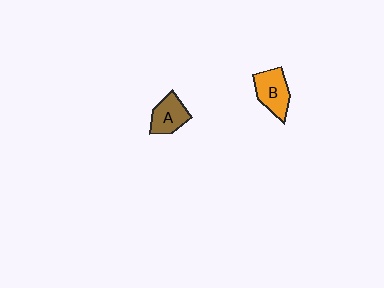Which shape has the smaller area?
Shape A (brown).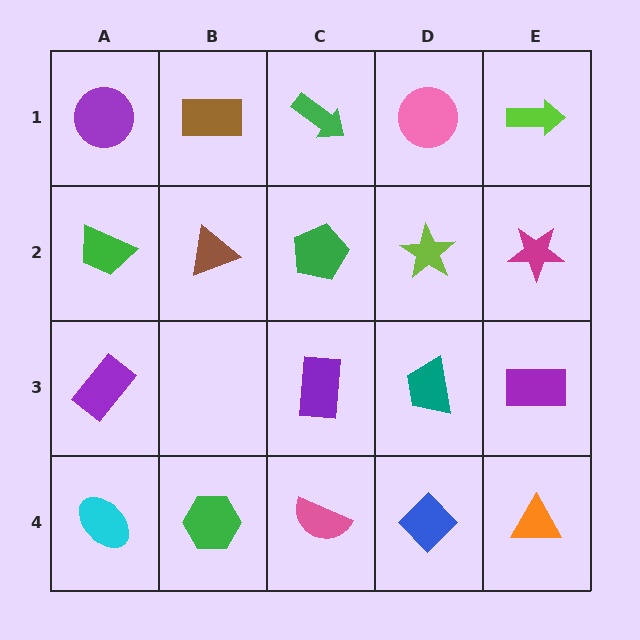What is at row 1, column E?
A lime arrow.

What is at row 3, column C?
A purple rectangle.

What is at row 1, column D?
A pink circle.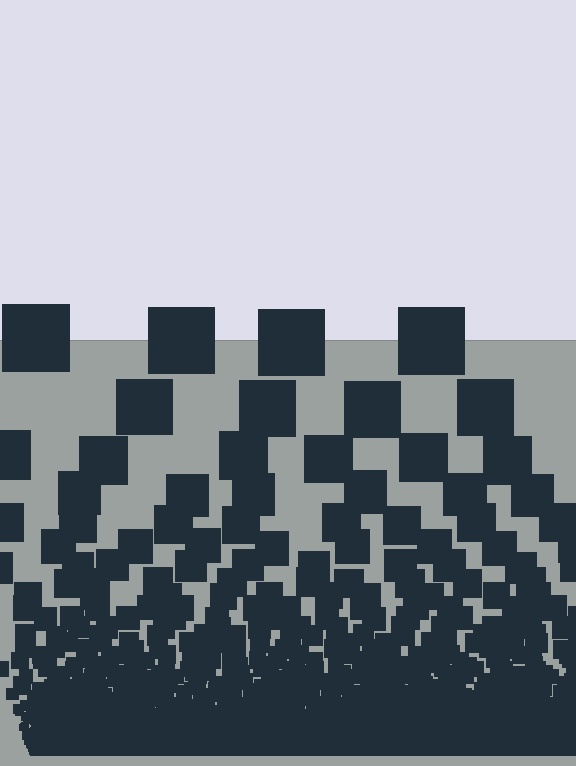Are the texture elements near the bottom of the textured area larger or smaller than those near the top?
Smaller. The gradient is inverted — elements near the bottom are smaller and denser.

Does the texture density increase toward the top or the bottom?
Density increases toward the bottom.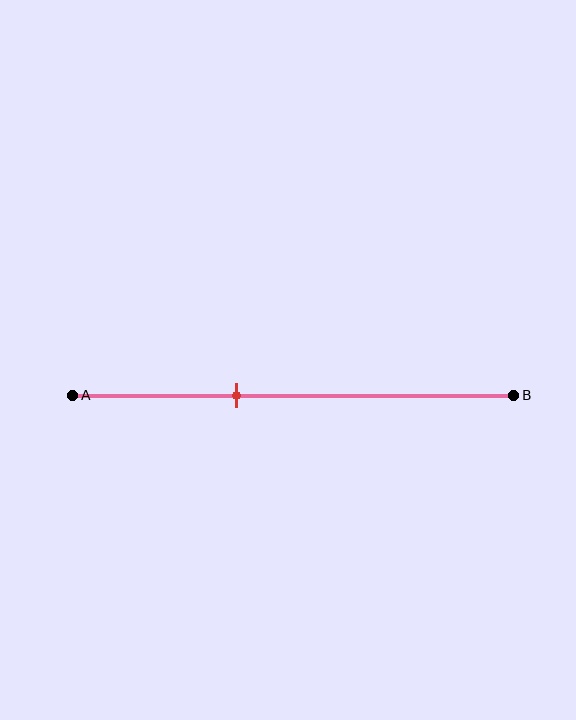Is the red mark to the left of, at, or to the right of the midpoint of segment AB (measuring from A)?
The red mark is to the left of the midpoint of segment AB.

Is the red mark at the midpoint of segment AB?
No, the mark is at about 35% from A, not at the 50% midpoint.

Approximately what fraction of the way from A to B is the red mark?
The red mark is approximately 35% of the way from A to B.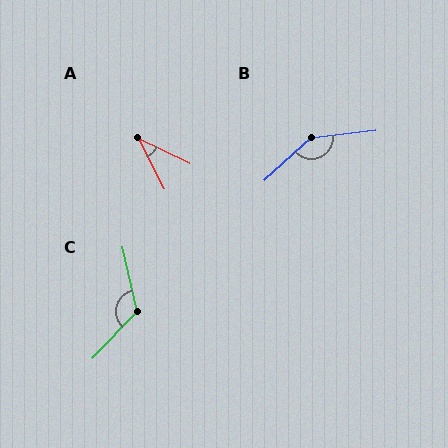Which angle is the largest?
B, at approximately 144 degrees.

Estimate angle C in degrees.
Approximately 124 degrees.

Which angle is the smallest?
A, at approximately 37 degrees.